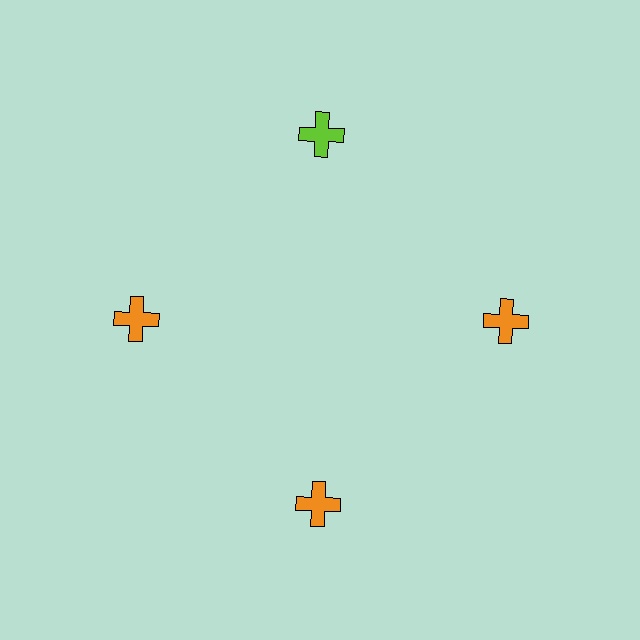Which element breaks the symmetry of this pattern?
The lime cross at roughly the 12 o'clock position breaks the symmetry. All other shapes are orange crosses.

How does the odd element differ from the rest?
It has a different color: lime instead of orange.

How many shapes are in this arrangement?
There are 4 shapes arranged in a ring pattern.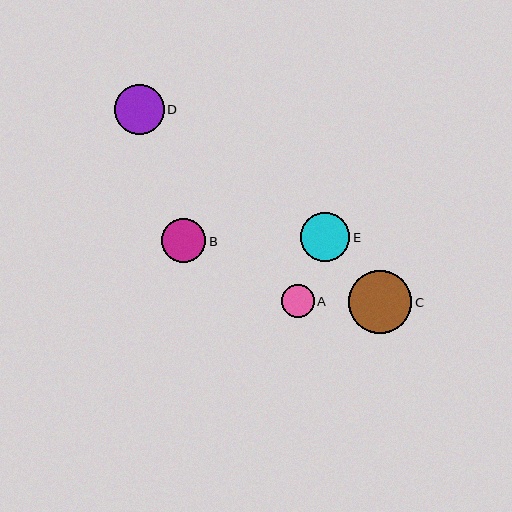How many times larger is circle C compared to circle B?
Circle C is approximately 1.4 times the size of circle B.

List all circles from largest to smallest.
From largest to smallest: C, D, E, B, A.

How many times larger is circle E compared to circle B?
Circle E is approximately 1.1 times the size of circle B.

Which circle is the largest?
Circle C is the largest with a size of approximately 63 pixels.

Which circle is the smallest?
Circle A is the smallest with a size of approximately 33 pixels.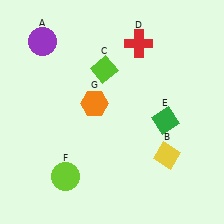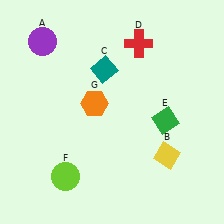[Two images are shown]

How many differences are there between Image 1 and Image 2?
There is 1 difference between the two images.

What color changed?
The diamond (C) changed from lime in Image 1 to teal in Image 2.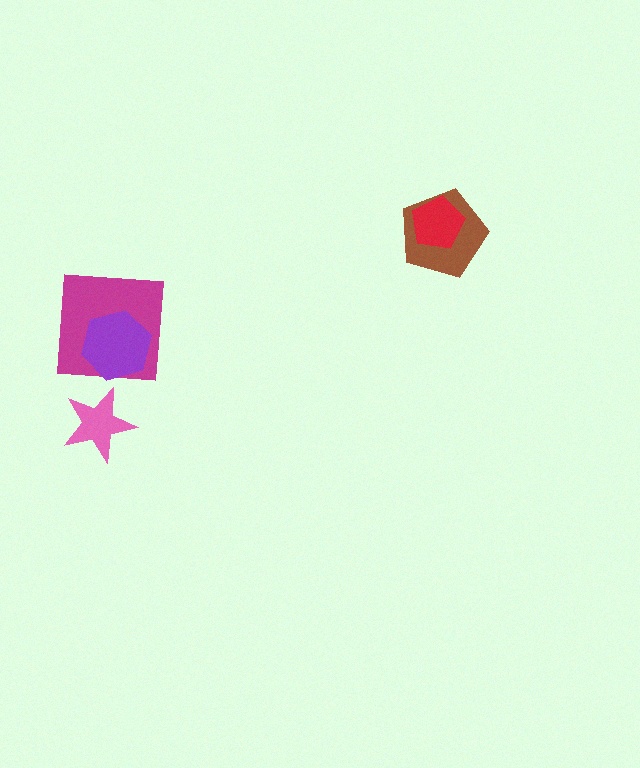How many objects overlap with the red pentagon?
1 object overlaps with the red pentagon.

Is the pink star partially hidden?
No, no other shape covers it.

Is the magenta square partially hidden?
Yes, it is partially covered by another shape.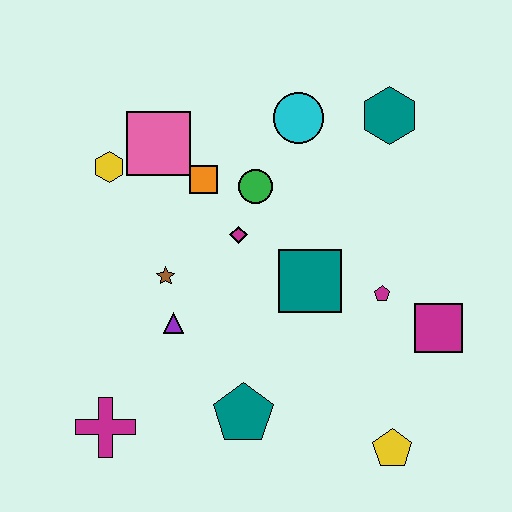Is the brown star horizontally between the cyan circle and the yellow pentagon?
No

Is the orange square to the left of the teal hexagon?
Yes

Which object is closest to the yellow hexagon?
The pink square is closest to the yellow hexagon.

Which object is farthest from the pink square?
The yellow pentagon is farthest from the pink square.